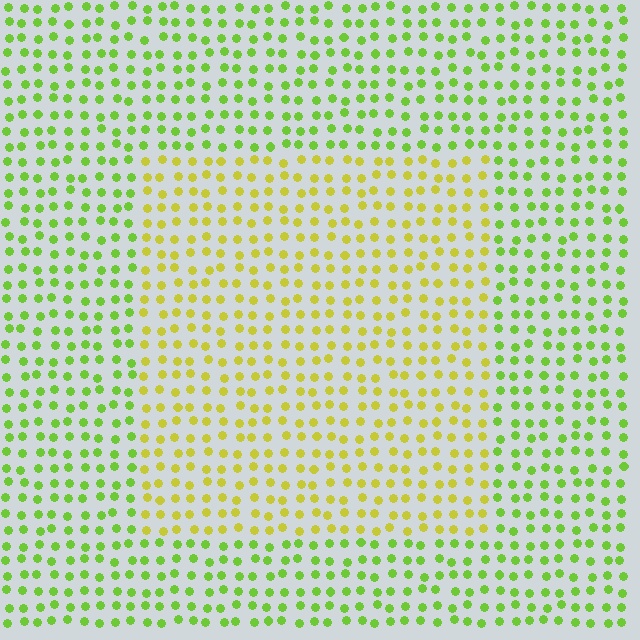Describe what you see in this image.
The image is filled with small lime elements in a uniform arrangement. A rectangle-shaped region is visible where the elements are tinted to a slightly different hue, forming a subtle color boundary.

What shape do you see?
I see a rectangle.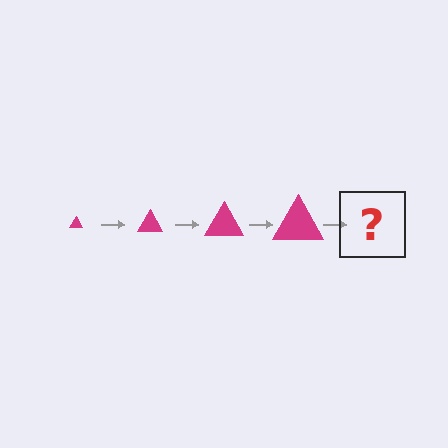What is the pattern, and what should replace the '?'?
The pattern is that the triangle gets progressively larger each step. The '?' should be a magenta triangle, larger than the previous one.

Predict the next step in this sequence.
The next step is a magenta triangle, larger than the previous one.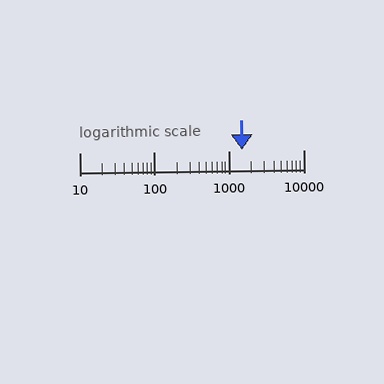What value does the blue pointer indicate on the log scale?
The pointer indicates approximately 1500.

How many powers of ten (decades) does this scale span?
The scale spans 3 decades, from 10 to 10000.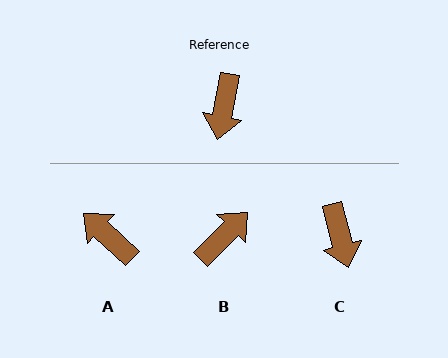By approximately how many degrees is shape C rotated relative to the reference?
Approximately 25 degrees counter-clockwise.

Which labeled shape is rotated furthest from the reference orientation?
B, about 146 degrees away.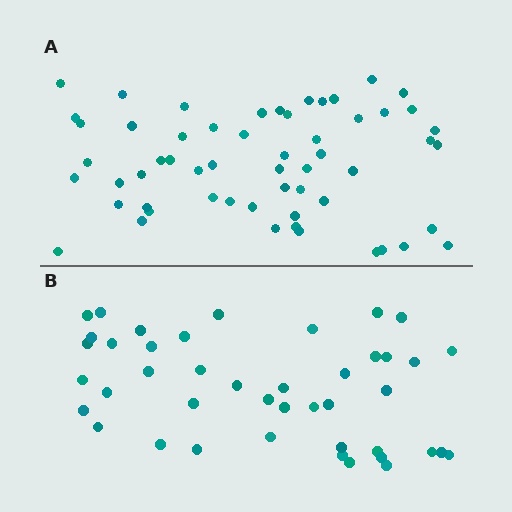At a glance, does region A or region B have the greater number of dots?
Region A (the top region) has more dots.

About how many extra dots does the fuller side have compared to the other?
Region A has approximately 15 more dots than region B.